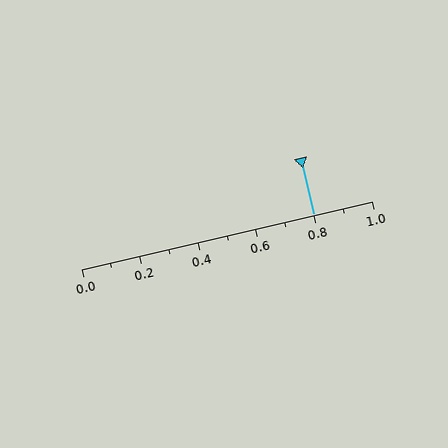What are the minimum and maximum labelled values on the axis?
The axis runs from 0.0 to 1.0.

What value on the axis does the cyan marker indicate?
The marker indicates approximately 0.8.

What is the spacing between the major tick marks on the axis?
The major ticks are spaced 0.2 apart.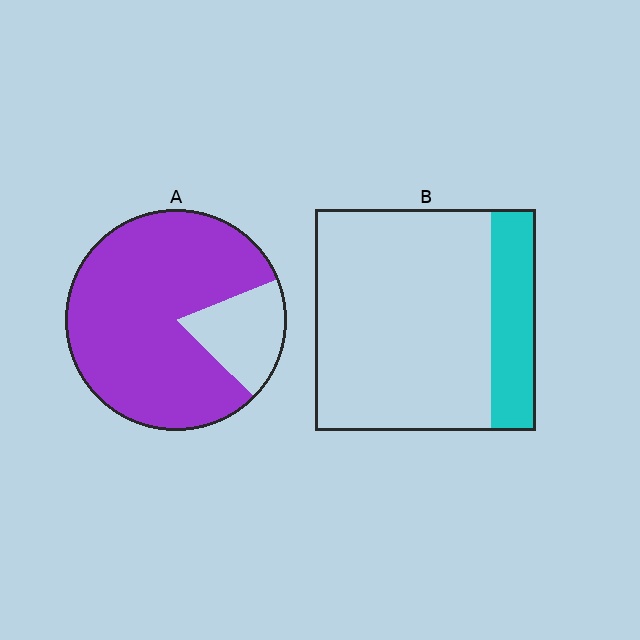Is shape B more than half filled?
No.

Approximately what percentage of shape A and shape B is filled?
A is approximately 80% and B is approximately 20%.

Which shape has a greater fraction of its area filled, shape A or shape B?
Shape A.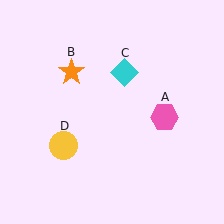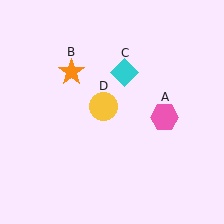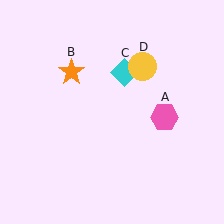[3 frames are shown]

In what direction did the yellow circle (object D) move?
The yellow circle (object D) moved up and to the right.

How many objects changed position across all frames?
1 object changed position: yellow circle (object D).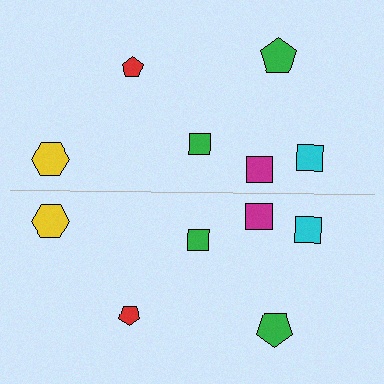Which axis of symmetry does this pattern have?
The pattern has a horizontal axis of symmetry running through the center of the image.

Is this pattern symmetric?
Yes, this pattern has bilateral (reflection) symmetry.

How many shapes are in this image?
There are 12 shapes in this image.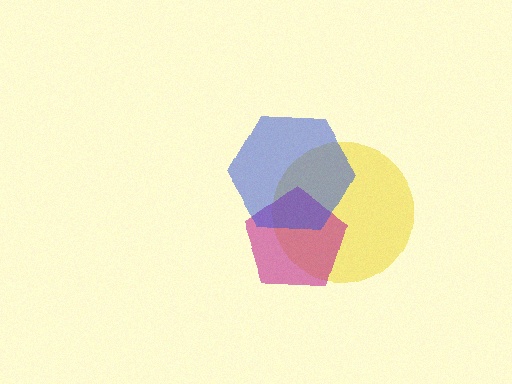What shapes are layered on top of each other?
The layered shapes are: a yellow circle, a magenta pentagon, a blue hexagon.